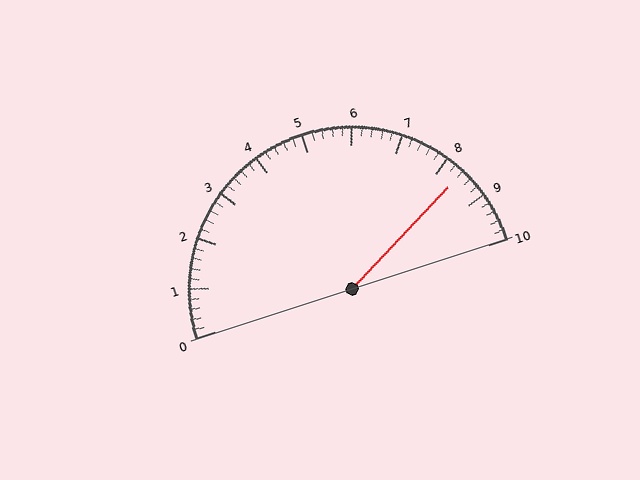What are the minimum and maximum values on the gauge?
The gauge ranges from 0 to 10.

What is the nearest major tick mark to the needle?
The nearest major tick mark is 8.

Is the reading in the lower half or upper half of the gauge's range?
The reading is in the upper half of the range (0 to 10).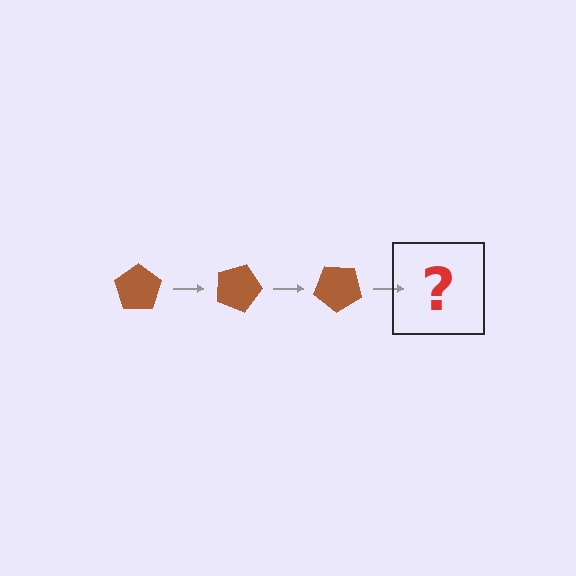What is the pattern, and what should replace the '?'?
The pattern is that the pentagon rotates 20 degrees each step. The '?' should be a brown pentagon rotated 60 degrees.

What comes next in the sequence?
The next element should be a brown pentagon rotated 60 degrees.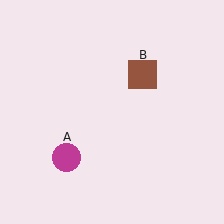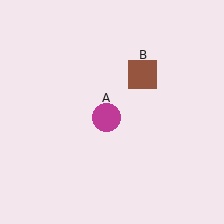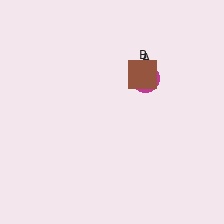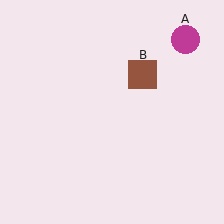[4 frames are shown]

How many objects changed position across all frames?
1 object changed position: magenta circle (object A).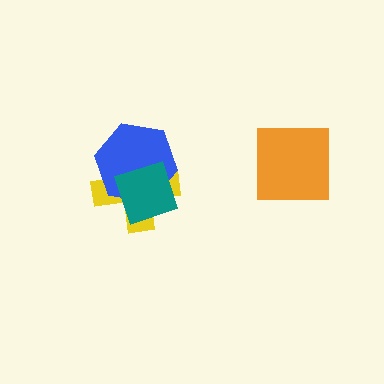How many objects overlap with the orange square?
0 objects overlap with the orange square.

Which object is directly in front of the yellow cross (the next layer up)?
The blue hexagon is directly in front of the yellow cross.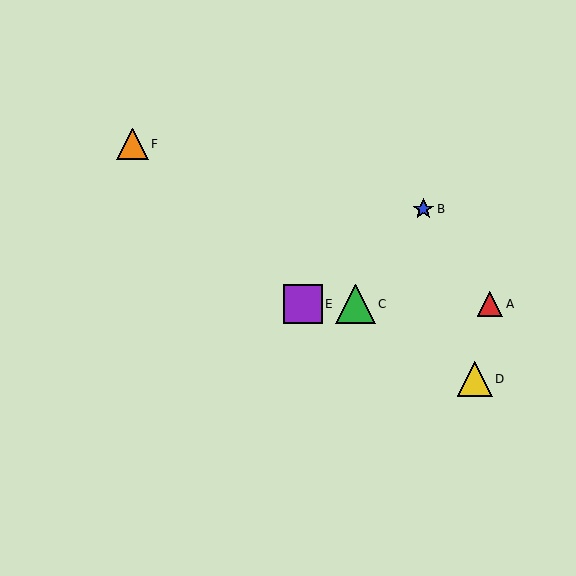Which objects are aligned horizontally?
Objects A, C, E are aligned horizontally.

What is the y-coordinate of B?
Object B is at y≈209.